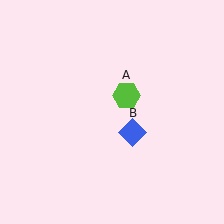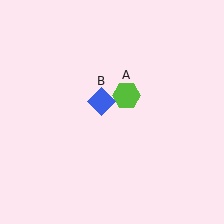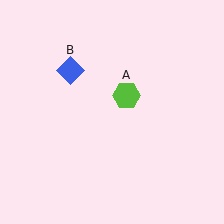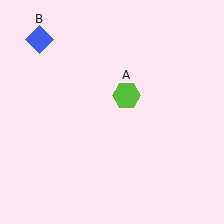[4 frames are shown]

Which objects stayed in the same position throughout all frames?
Lime hexagon (object A) remained stationary.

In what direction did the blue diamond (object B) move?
The blue diamond (object B) moved up and to the left.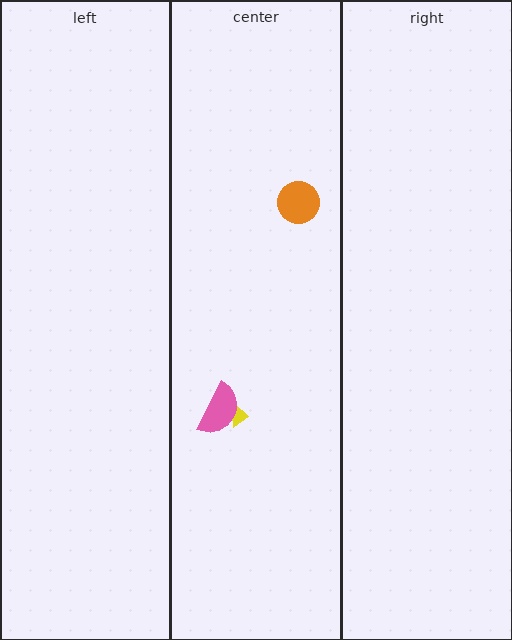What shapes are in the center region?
The yellow arrow, the orange circle, the pink semicircle.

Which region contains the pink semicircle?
The center region.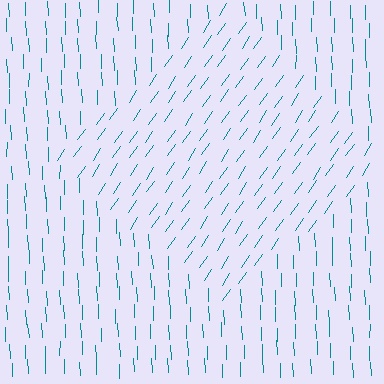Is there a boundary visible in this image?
Yes, there is a texture boundary formed by a change in line orientation.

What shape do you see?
I see a diamond.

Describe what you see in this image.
The image is filled with small teal line segments. A diamond region in the image has lines oriented differently from the surrounding lines, creating a visible texture boundary.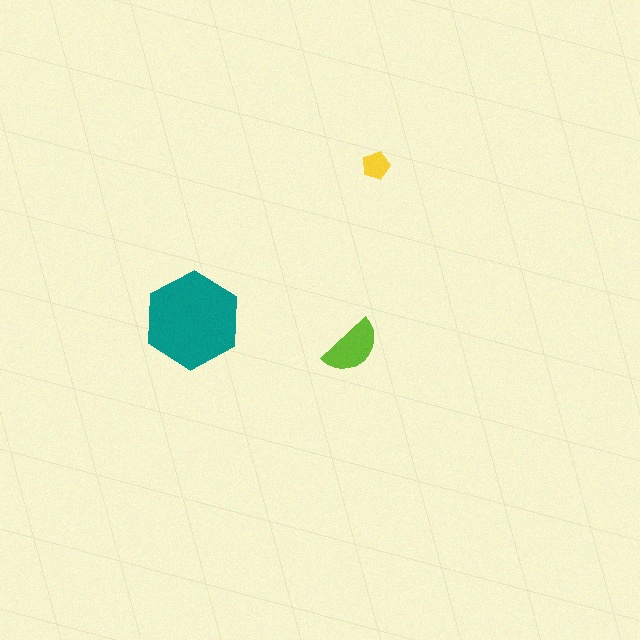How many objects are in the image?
There are 3 objects in the image.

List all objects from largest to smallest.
The teal hexagon, the lime semicircle, the yellow pentagon.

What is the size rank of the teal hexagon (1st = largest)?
1st.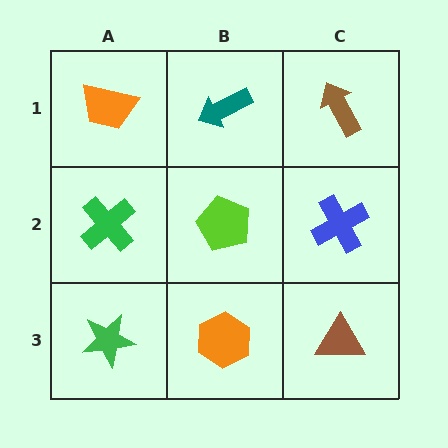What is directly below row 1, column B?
A lime pentagon.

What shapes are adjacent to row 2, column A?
An orange trapezoid (row 1, column A), a green star (row 3, column A), a lime pentagon (row 2, column B).